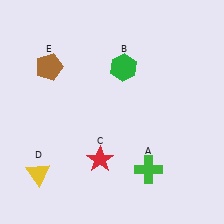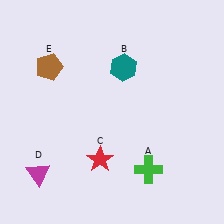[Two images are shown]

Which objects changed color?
B changed from green to teal. D changed from yellow to magenta.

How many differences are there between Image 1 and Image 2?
There are 2 differences between the two images.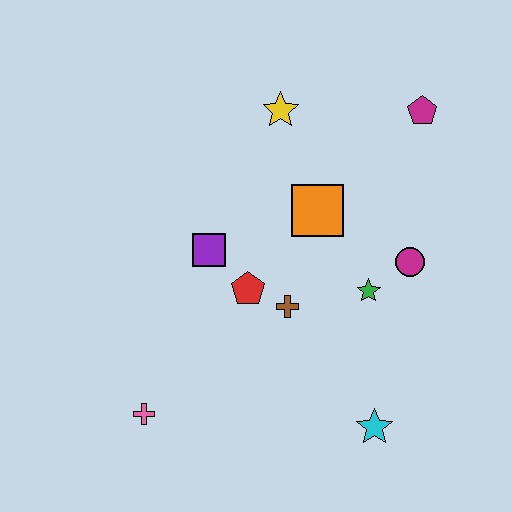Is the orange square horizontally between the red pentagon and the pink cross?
No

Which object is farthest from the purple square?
The magenta pentagon is farthest from the purple square.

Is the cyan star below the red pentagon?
Yes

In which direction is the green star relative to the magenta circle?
The green star is to the left of the magenta circle.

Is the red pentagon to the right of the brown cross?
No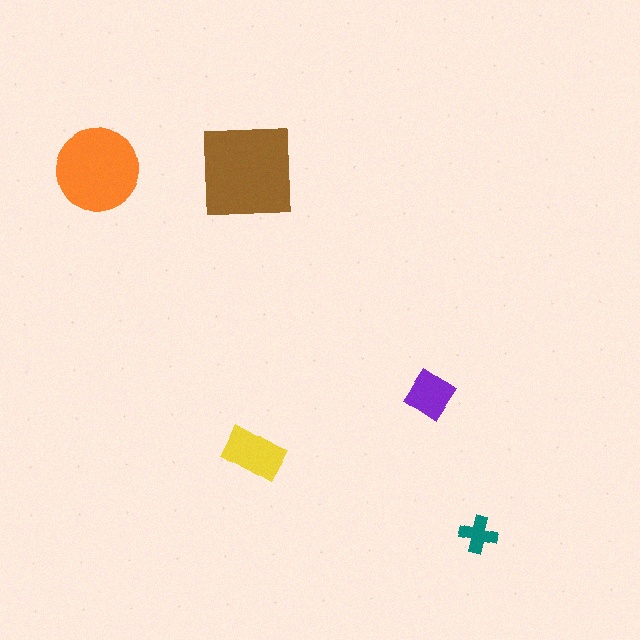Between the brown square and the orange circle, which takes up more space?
The brown square.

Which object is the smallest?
The teal cross.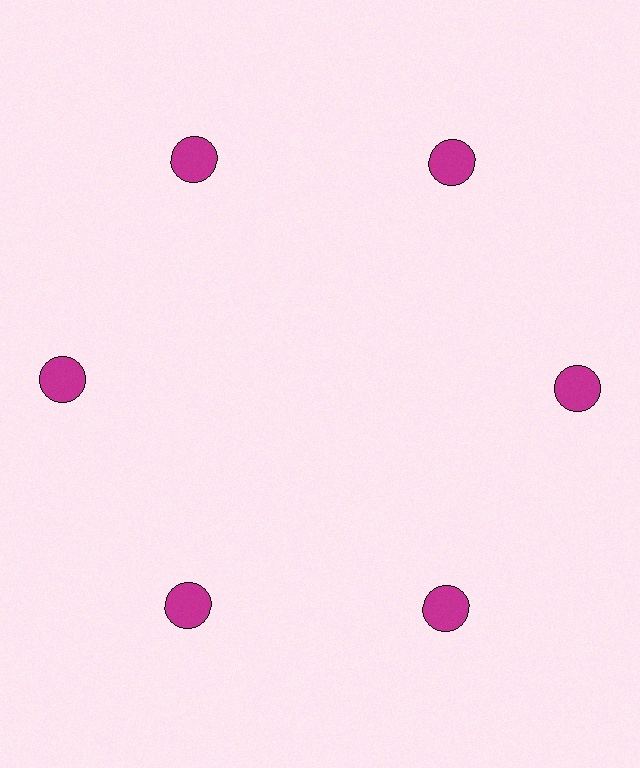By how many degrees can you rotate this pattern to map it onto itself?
The pattern maps onto itself every 60 degrees of rotation.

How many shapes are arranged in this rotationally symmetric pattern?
There are 6 shapes, arranged in 6 groups of 1.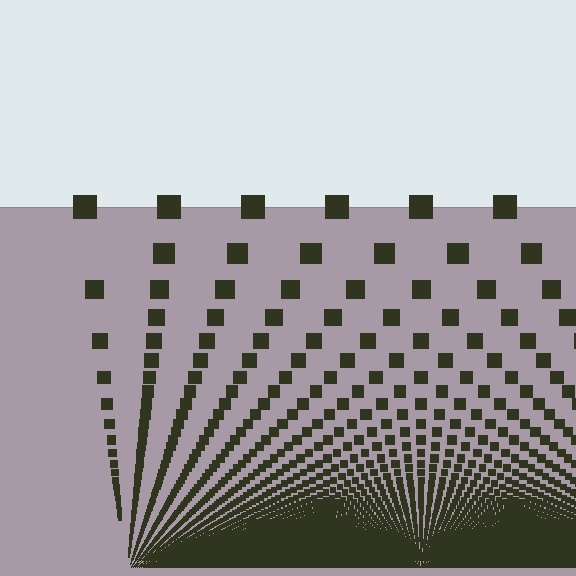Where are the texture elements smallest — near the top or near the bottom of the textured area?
Near the bottom.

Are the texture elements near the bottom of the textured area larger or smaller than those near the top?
Smaller. The gradient is inverted — elements near the bottom are smaller and denser.